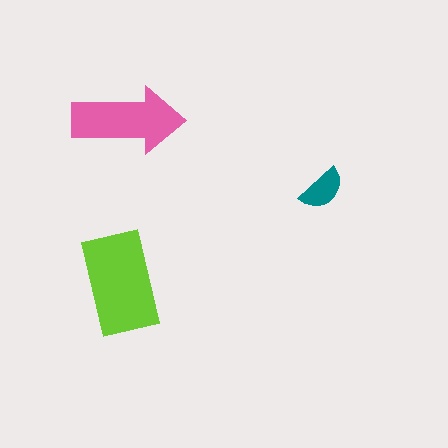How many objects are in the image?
There are 3 objects in the image.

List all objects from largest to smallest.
The lime rectangle, the pink arrow, the teal semicircle.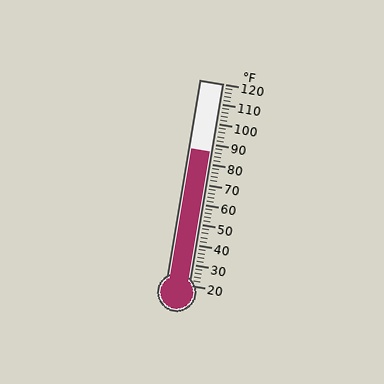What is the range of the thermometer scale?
The thermometer scale ranges from 20°F to 120°F.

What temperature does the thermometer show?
The thermometer shows approximately 86°F.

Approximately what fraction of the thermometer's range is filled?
The thermometer is filled to approximately 65% of its range.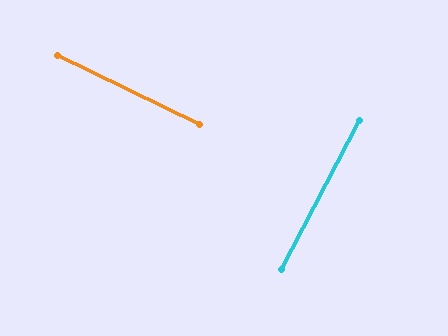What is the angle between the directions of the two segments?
Approximately 88 degrees.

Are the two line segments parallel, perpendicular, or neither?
Perpendicular — they meet at approximately 88°.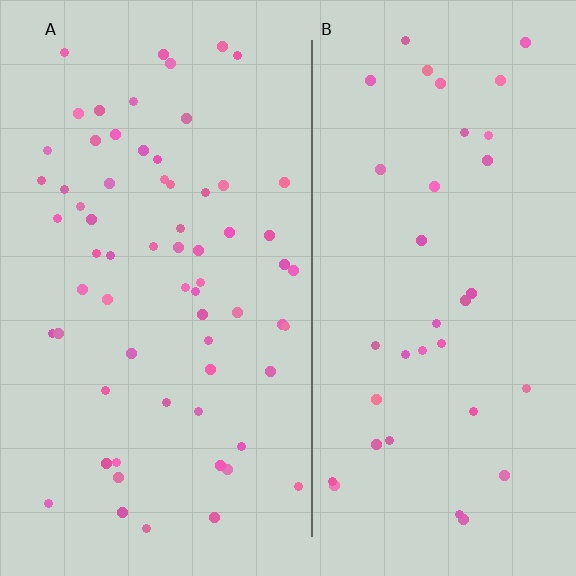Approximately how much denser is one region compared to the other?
Approximately 1.8× — region A over region B.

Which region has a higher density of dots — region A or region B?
A (the left).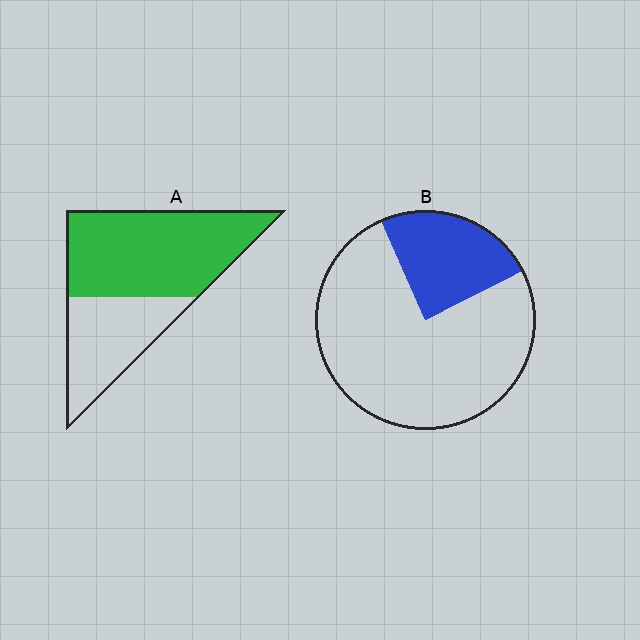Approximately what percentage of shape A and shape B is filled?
A is approximately 65% and B is approximately 25%.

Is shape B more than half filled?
No.